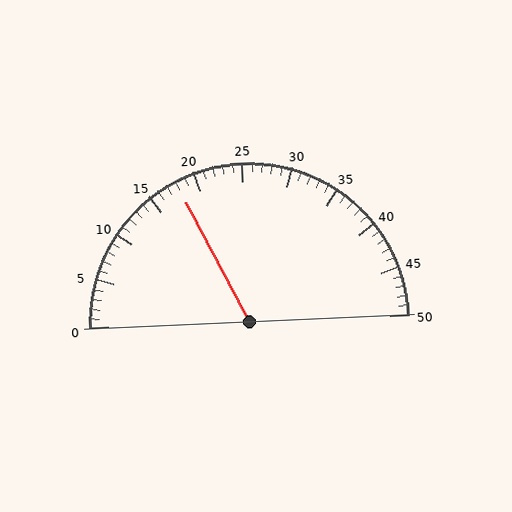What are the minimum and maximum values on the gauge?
The gauge ranges from 0 to 50.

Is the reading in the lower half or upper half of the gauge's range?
The reading is in the lower half of the range (0 to 50).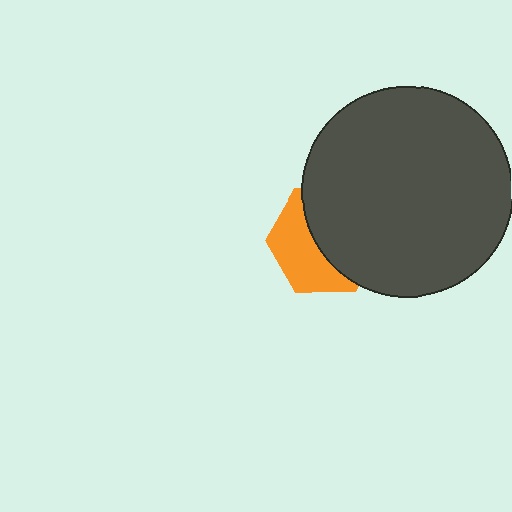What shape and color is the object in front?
The object in front is a dark gray circle.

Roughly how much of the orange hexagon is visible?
A small part of it is visible (roughly 44%).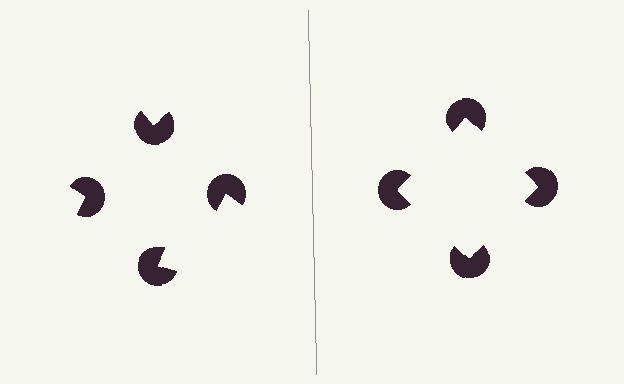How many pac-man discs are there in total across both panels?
8 — 4 on each side.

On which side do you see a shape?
An illusory square appears on the right side. On the left side the wedge cuts are rotated, so no coherent shape forms.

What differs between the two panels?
The pac-man discs are positioned identically on both sides; only the wedge orientations differ. On the right they align to a square; on the left they are misaligned.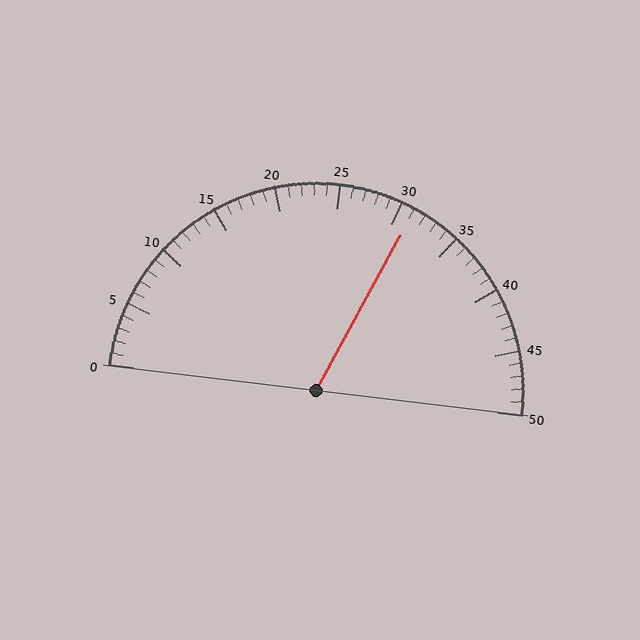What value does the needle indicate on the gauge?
The needle indicates approximately 31.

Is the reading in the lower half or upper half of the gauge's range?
The reading is in the upper half of the range (0 to 50).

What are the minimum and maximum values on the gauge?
The gauge ranges from 0 to 50.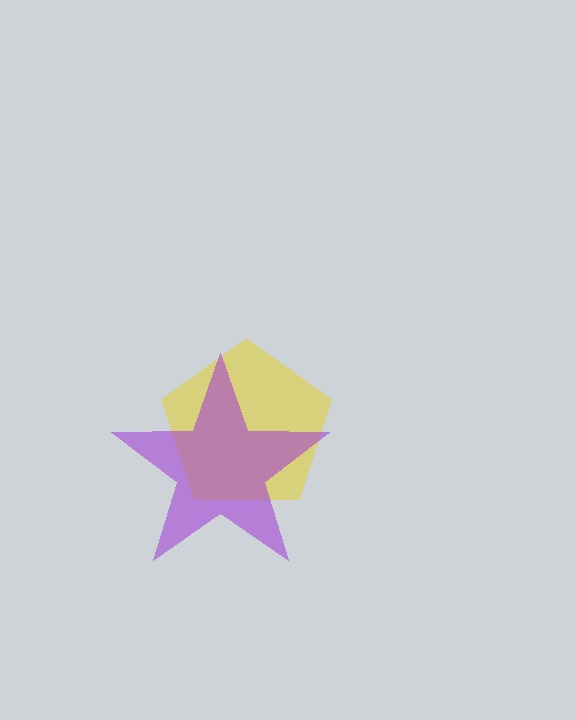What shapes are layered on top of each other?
The layered shapes are: a yellow pentagon, a purple star.